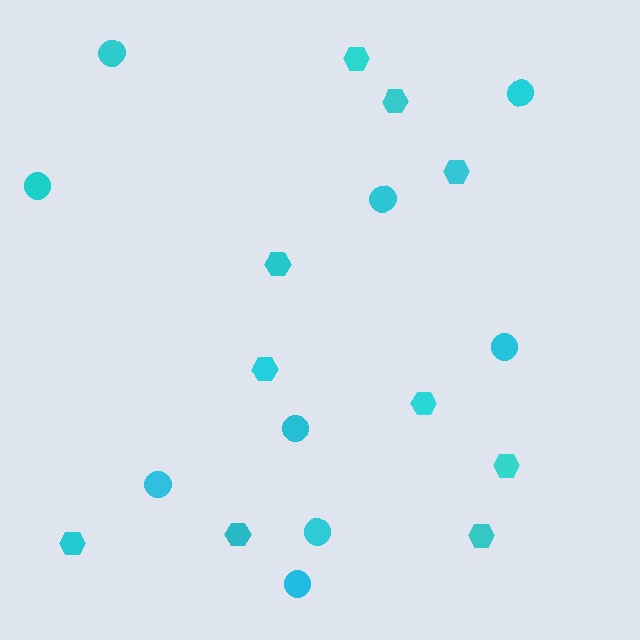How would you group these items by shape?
There are 2 groups: one group of circles (9) and one group of hexagons (10).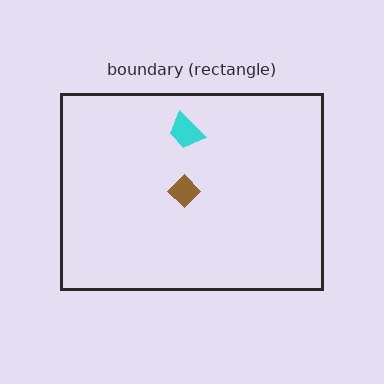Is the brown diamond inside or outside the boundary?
Inside.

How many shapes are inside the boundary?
2 inside, 0 outside.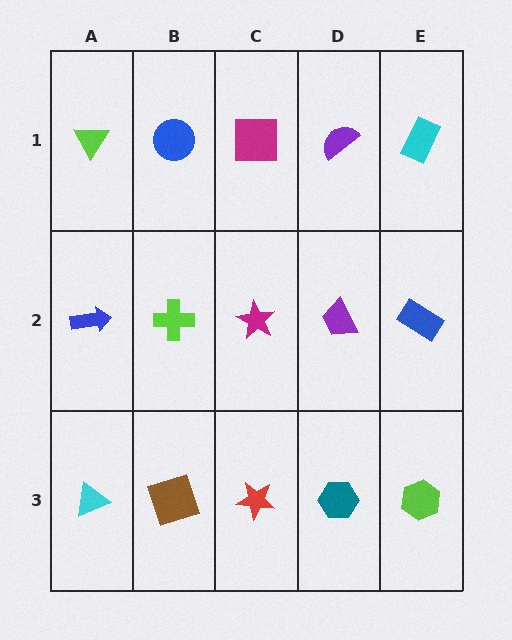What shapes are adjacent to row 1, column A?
A blue arrow (row 2, column A), a blue circle (row 1, column B).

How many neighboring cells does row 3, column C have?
3.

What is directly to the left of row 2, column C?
A lime cross.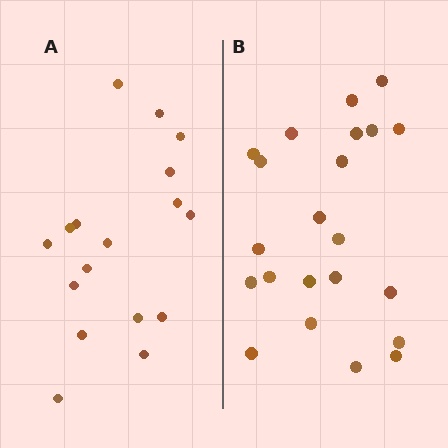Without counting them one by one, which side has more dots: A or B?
Region B (the right region) has more dots.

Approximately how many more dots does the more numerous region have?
Region B has about 5 more dots than region A.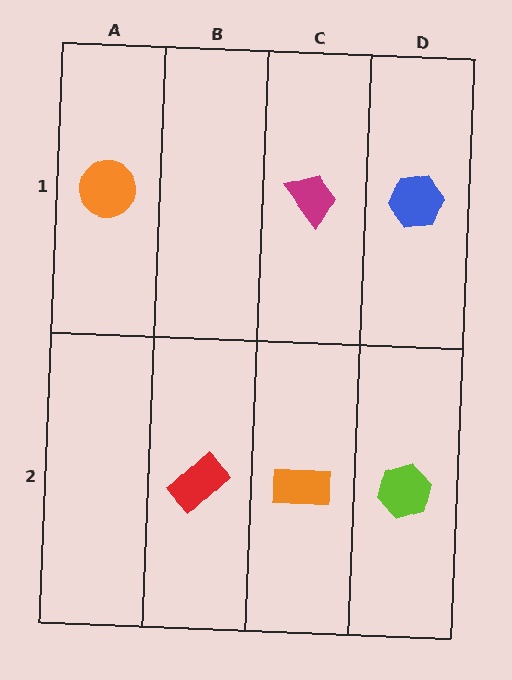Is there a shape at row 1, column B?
No, that cell is empty.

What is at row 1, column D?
A blue hexagon.